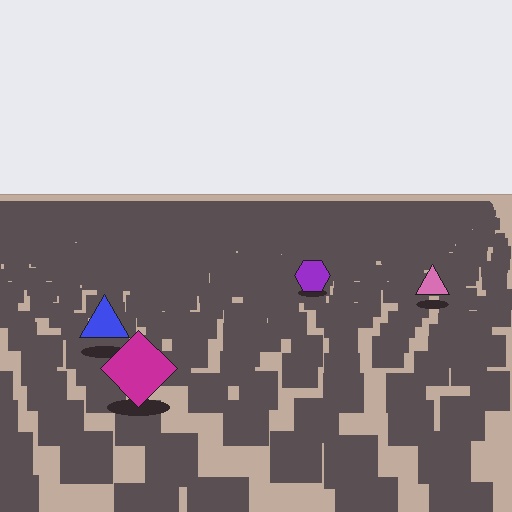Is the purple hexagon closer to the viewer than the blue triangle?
No. The blue triangle is closer — you can tell from the texture gradient: the ground texture is coarser near it.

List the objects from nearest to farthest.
From nearest to farthest: the magenta diamond, the blue triangle, the pink triangle, the purple hexagon.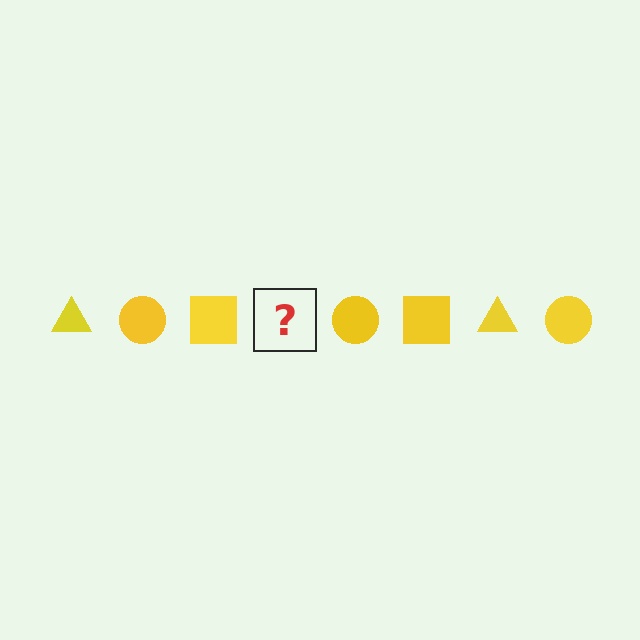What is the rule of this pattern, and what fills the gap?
The rule is that the pattern cycles through triangle, circle, square shapes in yellow. The gap should be filled with a yellow triangle.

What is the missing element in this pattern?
The missing element is a yellow triangle.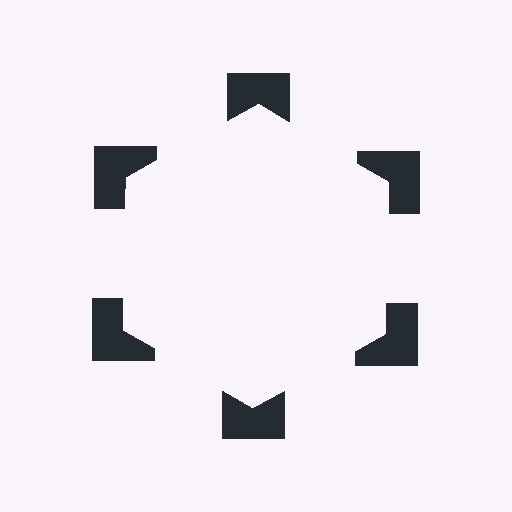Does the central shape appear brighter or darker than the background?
It typically appears slightly brighter than the background, even though no actual brightness change is drawn.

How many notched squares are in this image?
There are 6 — one at each vertex of the illusory hexagon.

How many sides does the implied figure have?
6 sides.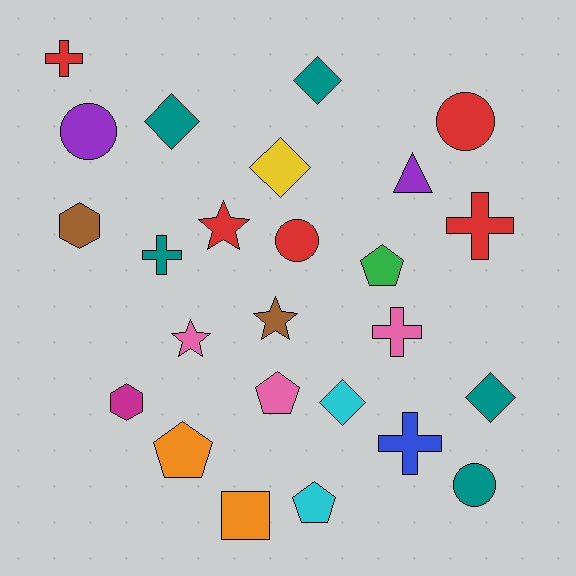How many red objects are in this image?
There are 5 red objects.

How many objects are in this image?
There are 25 objects.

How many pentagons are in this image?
There are 4 pentagons.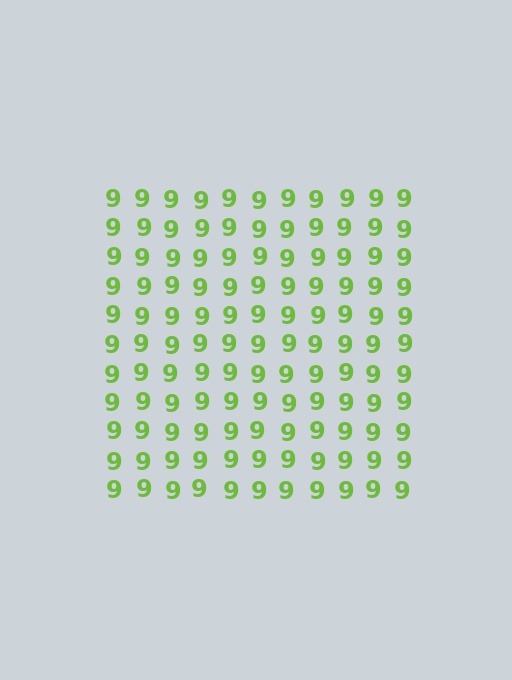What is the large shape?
The large shape is a square.